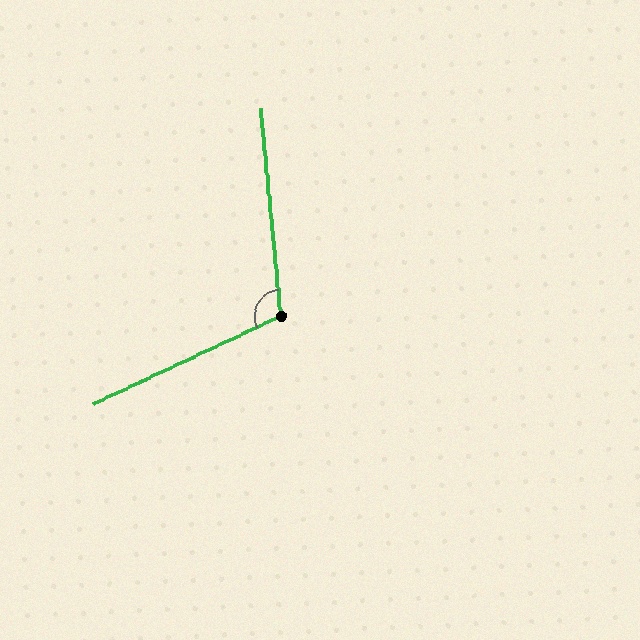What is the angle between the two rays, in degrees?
Approximately 109 degrees.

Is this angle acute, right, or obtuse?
It is obtuse.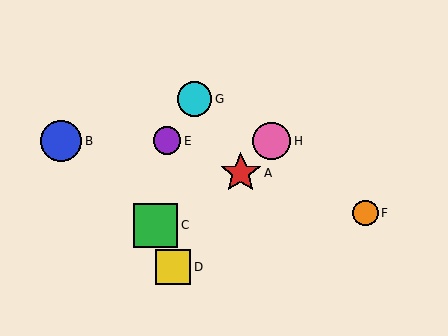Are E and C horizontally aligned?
No, E is at y≈141 and C is at y≈225.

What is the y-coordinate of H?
Object H is at y≈141.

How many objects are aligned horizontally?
3 objects (B, E, H) are aligned horizontally.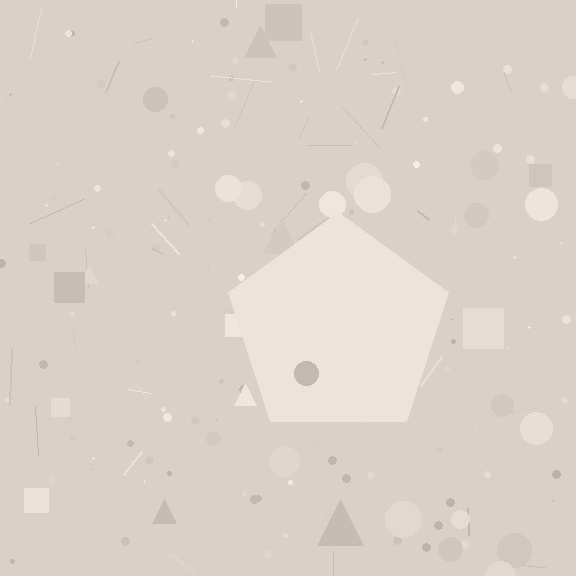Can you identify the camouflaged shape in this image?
The camouflaged shape is a pentagon.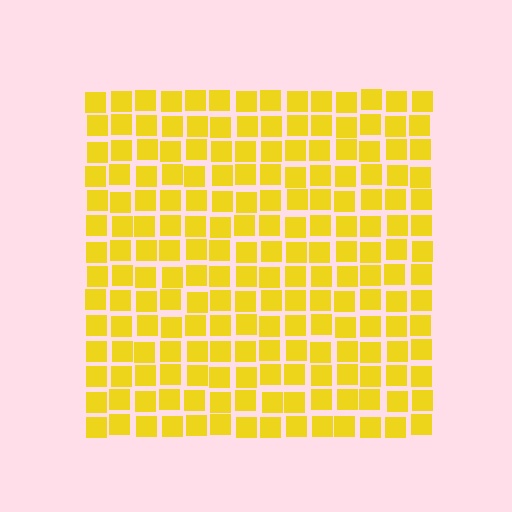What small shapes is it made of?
It is made of small squares.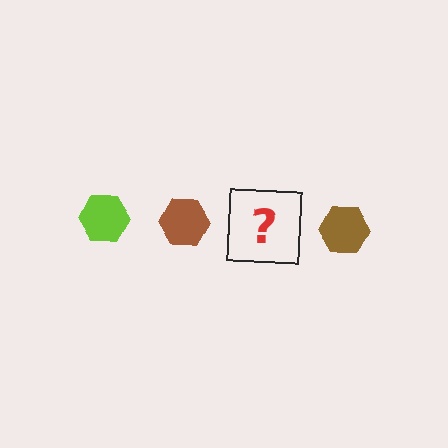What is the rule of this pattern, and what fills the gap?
The rule is that the pattern cycles through lime, brown hexagons. The gap should be filled with a lime hexagon.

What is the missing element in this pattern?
The missing element is a lime hexagon.